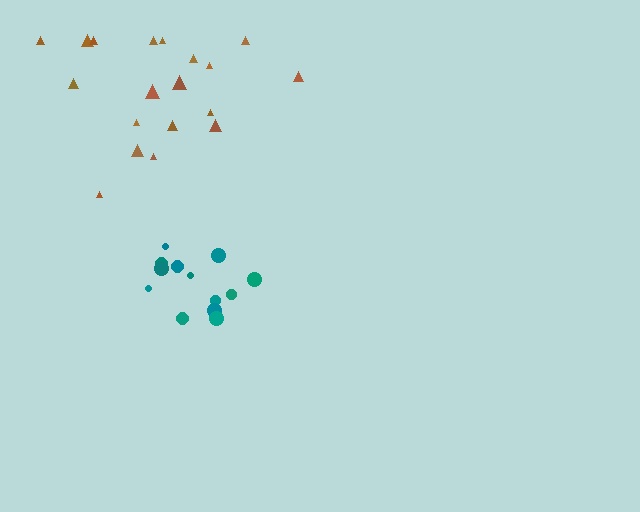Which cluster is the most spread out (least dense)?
Brown.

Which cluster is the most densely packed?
Teal.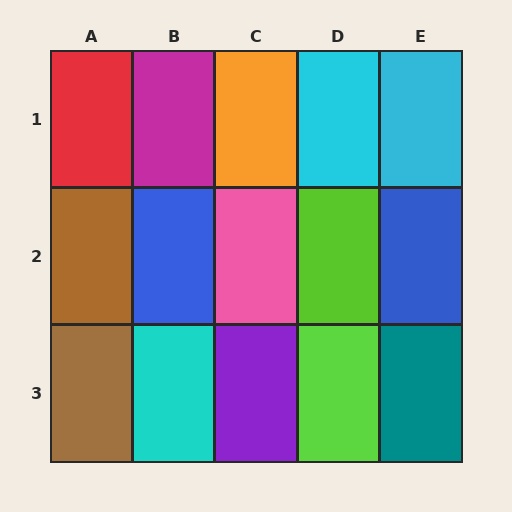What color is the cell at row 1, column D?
Cyan.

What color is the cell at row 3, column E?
Teal.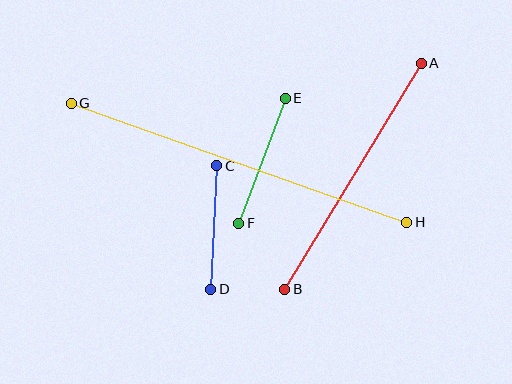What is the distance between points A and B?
The distance is approximately 264 pixels.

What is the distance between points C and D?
The distance is approximately 124 pixels.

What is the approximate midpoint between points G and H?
The midpoint is at approximately (239, 163) pixels.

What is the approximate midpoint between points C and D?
The midpoint is at approximately (214, 227) pixels.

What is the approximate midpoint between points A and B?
The midpoint is at approximately (353, 176) pixels.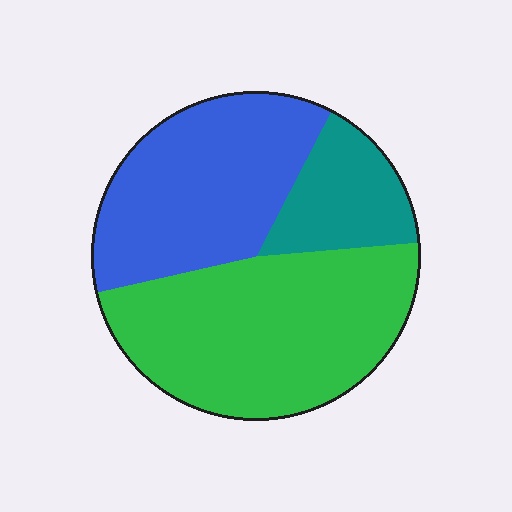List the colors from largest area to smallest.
From largest to smallest: green, blue, teal.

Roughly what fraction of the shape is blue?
Blue takes up about three eighths (3/8) of the shape.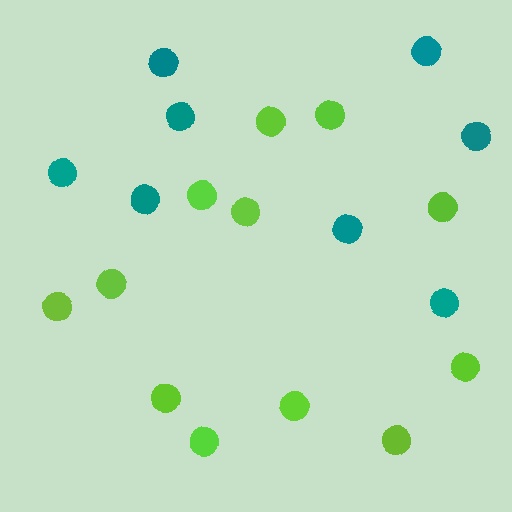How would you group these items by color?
There are 2 groups: one group of lime circles (12) and one group of teal circles (8).